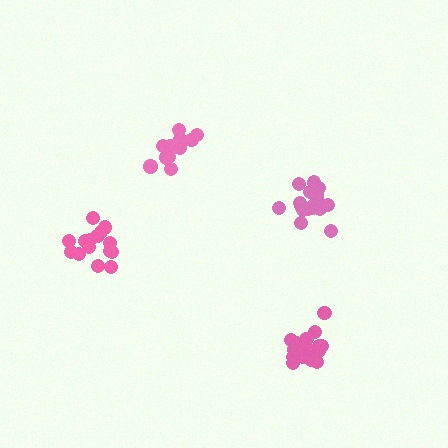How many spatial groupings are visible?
There are 4 spatial groupings.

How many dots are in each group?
Group 1: 16 dots, Group 2: 20 dots, Group 3: 19 dots, Group 4: 15 dots (70 total).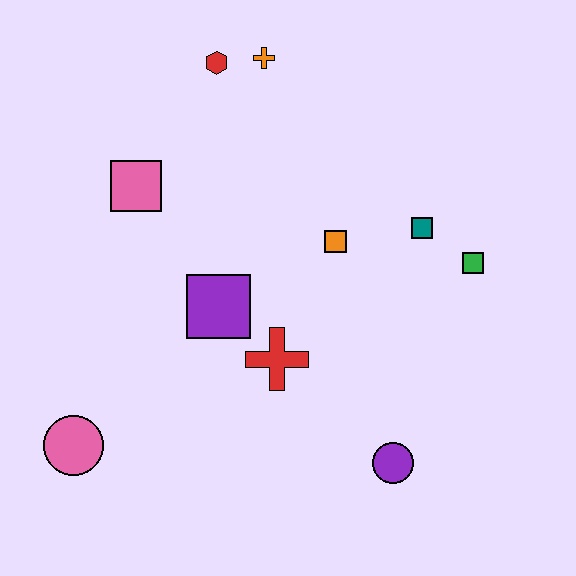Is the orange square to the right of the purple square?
Yes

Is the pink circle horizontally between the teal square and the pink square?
No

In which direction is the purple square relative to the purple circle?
The purple square is to the left of the purple circle.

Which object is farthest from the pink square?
The purple circle is farthest from the pink square.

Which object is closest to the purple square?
The red cross is closest to the purple square.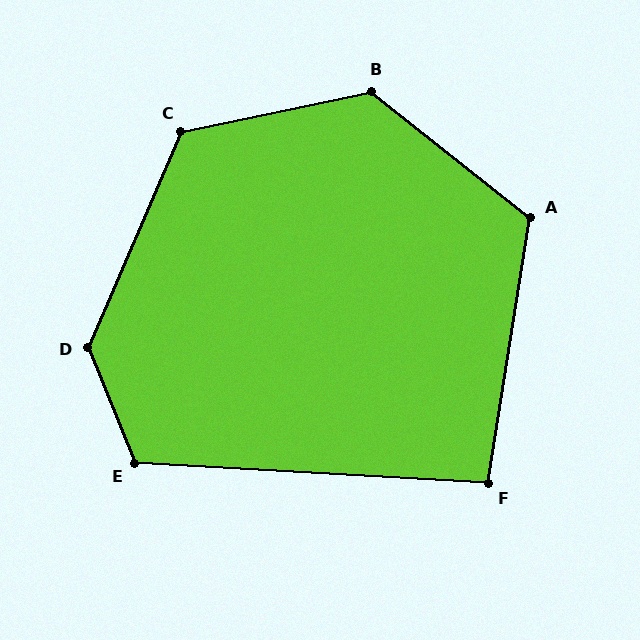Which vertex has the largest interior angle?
D, at approximately 134 degrees.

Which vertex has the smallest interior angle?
F, at approximately 96 degrees.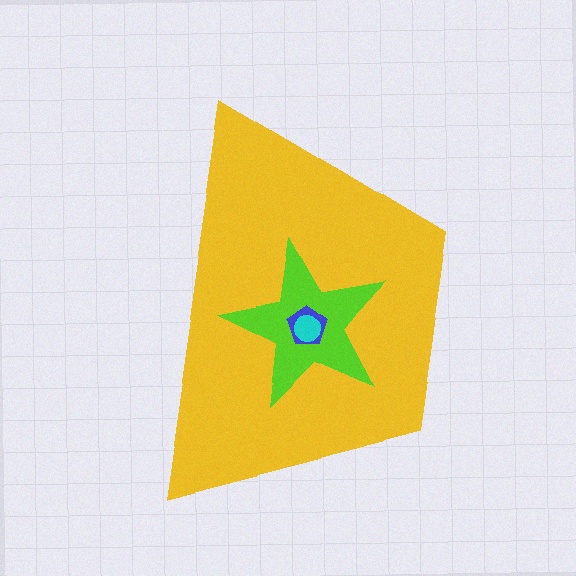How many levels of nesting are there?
4.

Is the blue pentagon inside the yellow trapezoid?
Yes.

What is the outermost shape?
The yellow trapezoid.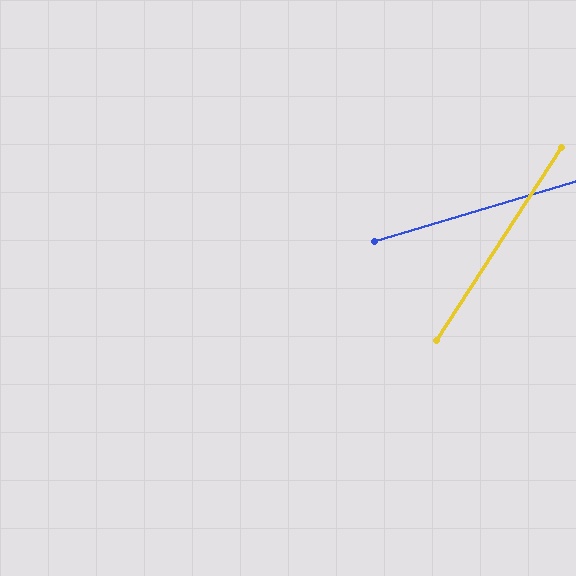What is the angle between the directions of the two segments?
Approximately 40 degrees.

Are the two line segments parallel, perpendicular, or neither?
Neither parallel nor perpendicular — they differ by about 40°.